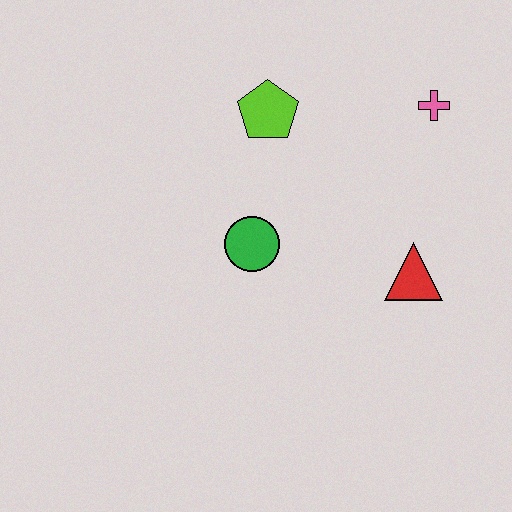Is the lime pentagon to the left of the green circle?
No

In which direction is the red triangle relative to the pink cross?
The red triangle is below the pink cross.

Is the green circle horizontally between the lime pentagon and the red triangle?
No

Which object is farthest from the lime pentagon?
The red triangle is farthest from the lime pentagon.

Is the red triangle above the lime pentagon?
No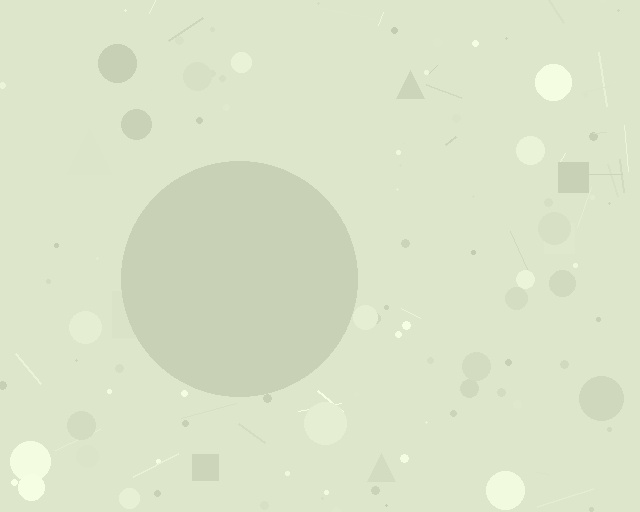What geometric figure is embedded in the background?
A circle is embedded in the background.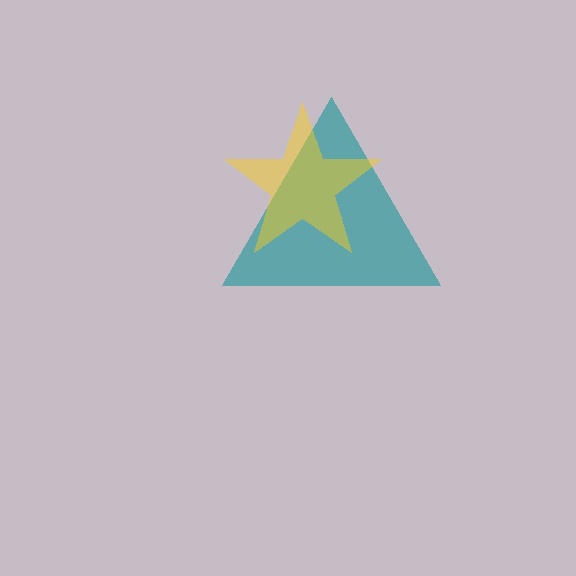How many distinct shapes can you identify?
There are 2 distinct shapes: a teal triangle, a yellow star.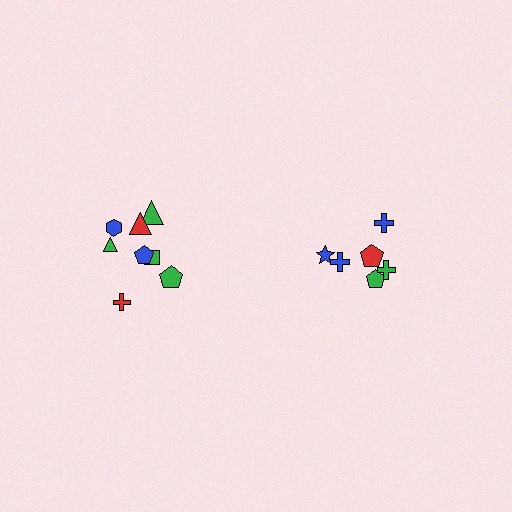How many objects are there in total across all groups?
There are 14 objects.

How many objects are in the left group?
There are 8 objects.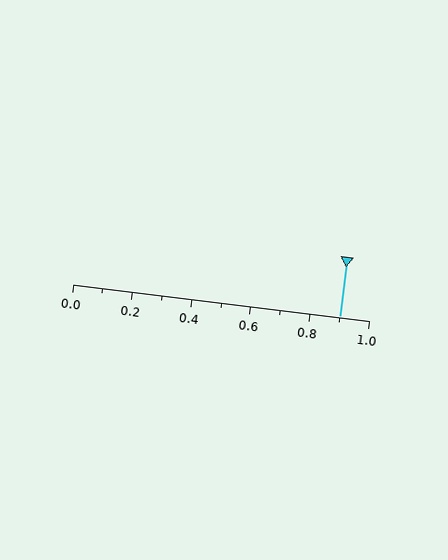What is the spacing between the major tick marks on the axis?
The major ticks are spaced 0.2 apart.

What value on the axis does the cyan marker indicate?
The marker indicates approximately 0.9.